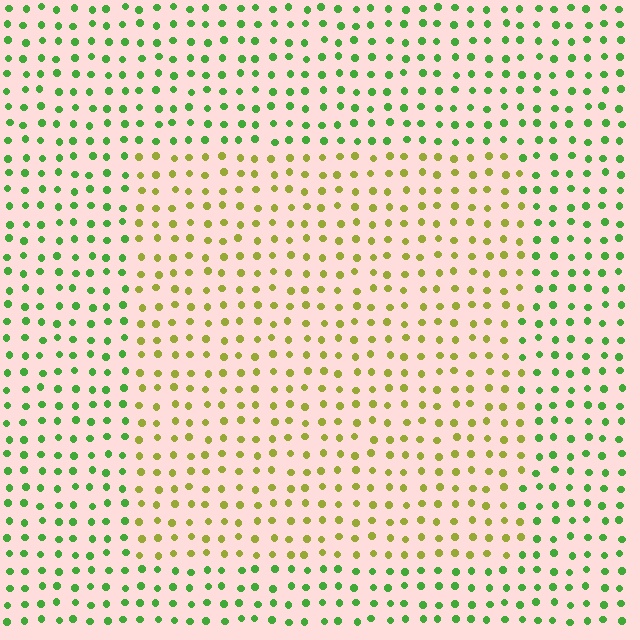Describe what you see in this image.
The image is filled with small green elements in a uniform arrangement. A rectangle-shaped region is visible where the elements are tinted to a slightly different hue, forming a subtle color boundary.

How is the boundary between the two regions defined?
The boundary is defined purely by a slight shift in hue (about 45 degrees). Spacing, size, and orientation are identical on both sides.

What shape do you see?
I see a rectangle.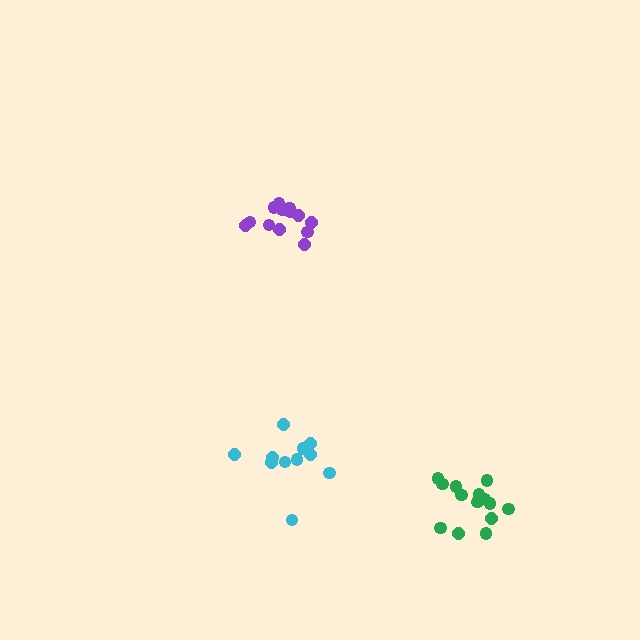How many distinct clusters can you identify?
There are 3 distinct clusters.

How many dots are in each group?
Group 1: 14 dots, Group 2: 13 dots, Group 3: 11 dots (38 total).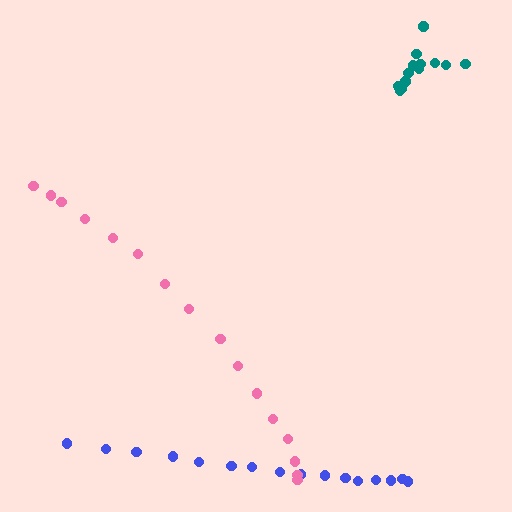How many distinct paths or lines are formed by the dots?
There are 3 distinct paths.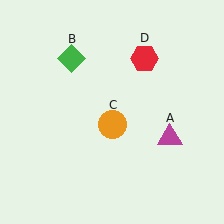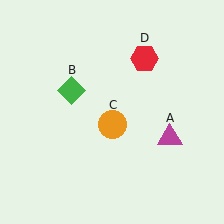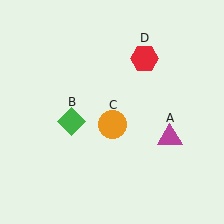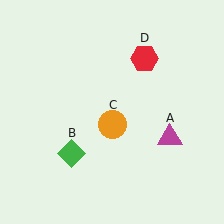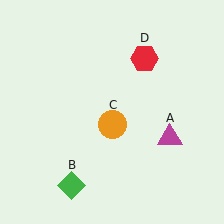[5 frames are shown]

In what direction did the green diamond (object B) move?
The green diamond (object B) moved down.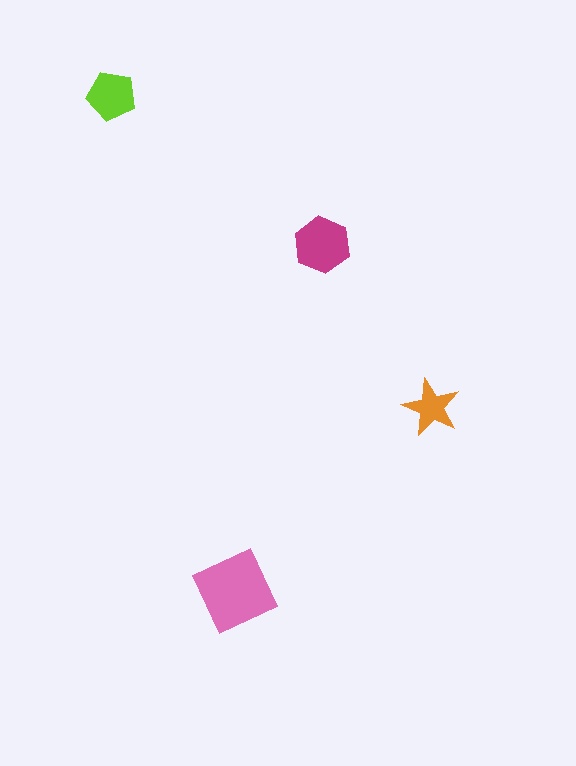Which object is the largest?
The pink diamond.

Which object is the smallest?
The orange star.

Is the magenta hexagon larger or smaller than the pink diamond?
Smaller.